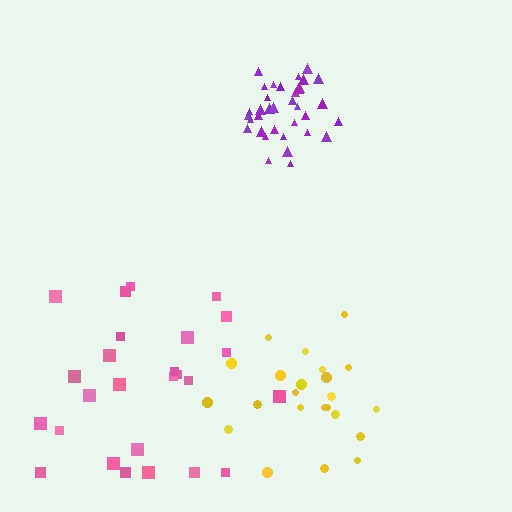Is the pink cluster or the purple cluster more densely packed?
Purple.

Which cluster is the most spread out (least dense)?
Pink.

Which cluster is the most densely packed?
Purple.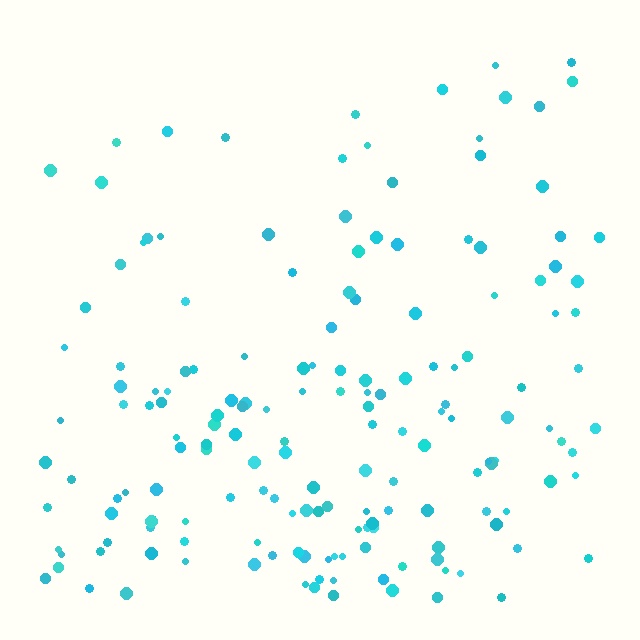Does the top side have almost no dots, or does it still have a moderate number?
Still a moderate number, just noticeably fewer than the bottom.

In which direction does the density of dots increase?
From top to bottom, with the bottom side densest.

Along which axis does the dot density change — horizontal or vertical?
Vertical.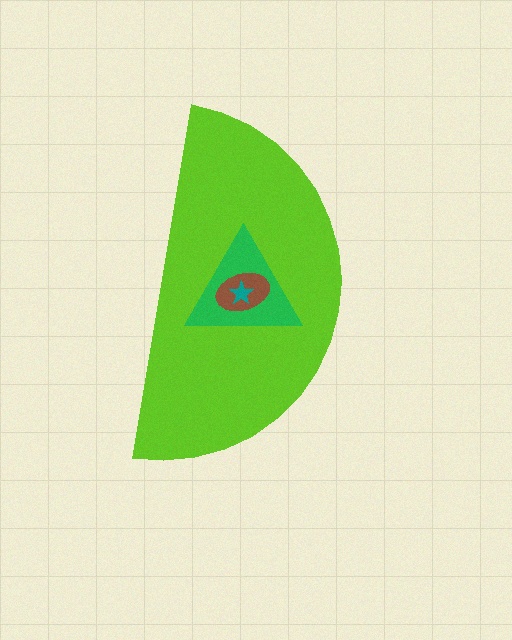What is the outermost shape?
The lime semicircle.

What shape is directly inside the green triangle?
The brown ellipse.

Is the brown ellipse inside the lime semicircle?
Yes.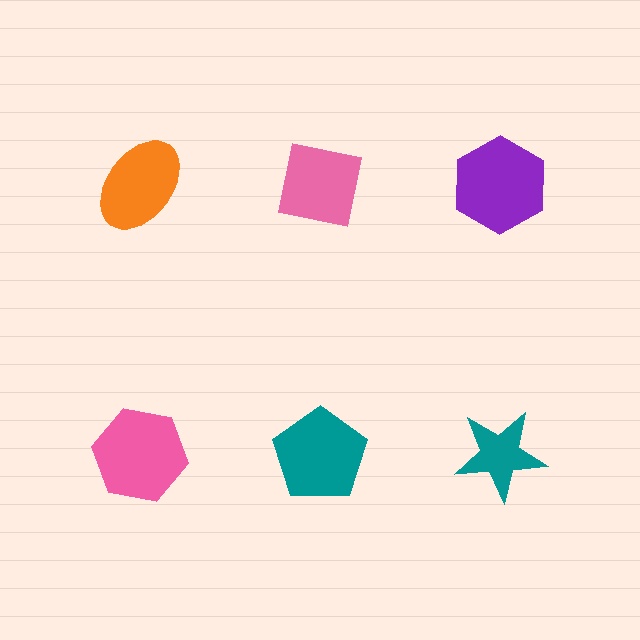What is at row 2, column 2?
A teal pentagon.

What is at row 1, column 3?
A purple hexagon.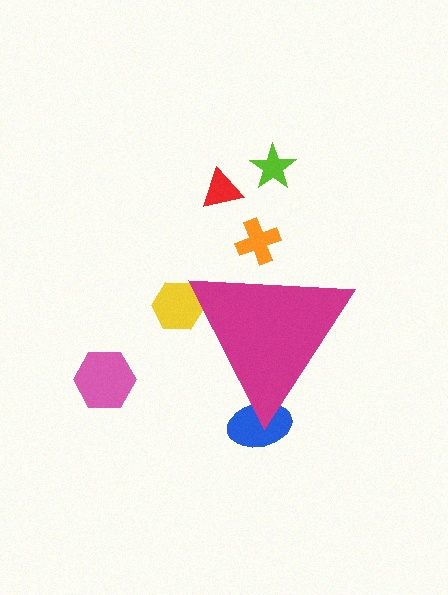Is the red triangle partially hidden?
No, the red triangle is fully visible.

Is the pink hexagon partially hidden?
No, the pink hexagon is fully visible.